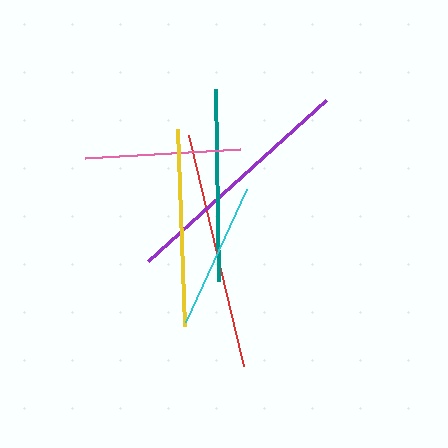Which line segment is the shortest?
The cyan line is the shortest at approximately 146 pixels.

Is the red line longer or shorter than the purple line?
The purple line is longer than the red line.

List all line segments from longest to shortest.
From longest to shortest: purple, red, yellow, teal, pink, cyan.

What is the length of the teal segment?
The teal segment is approximately 192 pixels long.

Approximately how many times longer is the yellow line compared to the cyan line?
The yellow line is approximately 1.3 times the length of the cyan line.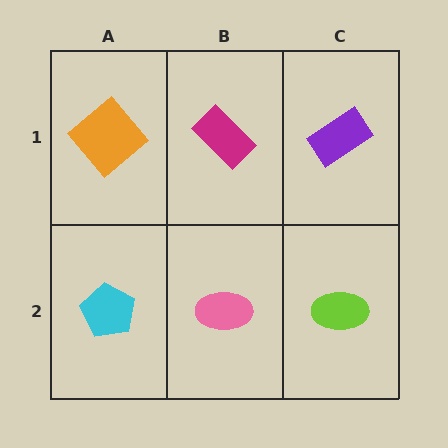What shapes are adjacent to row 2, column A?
An orange diamond (row 1, column A), a pink ellipse (row 2, column B).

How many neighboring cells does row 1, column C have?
2.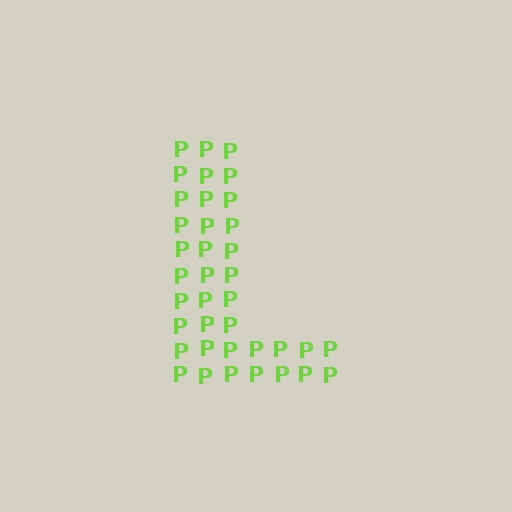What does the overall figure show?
The overall figure shows the letter L.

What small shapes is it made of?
It is made of small letter P's.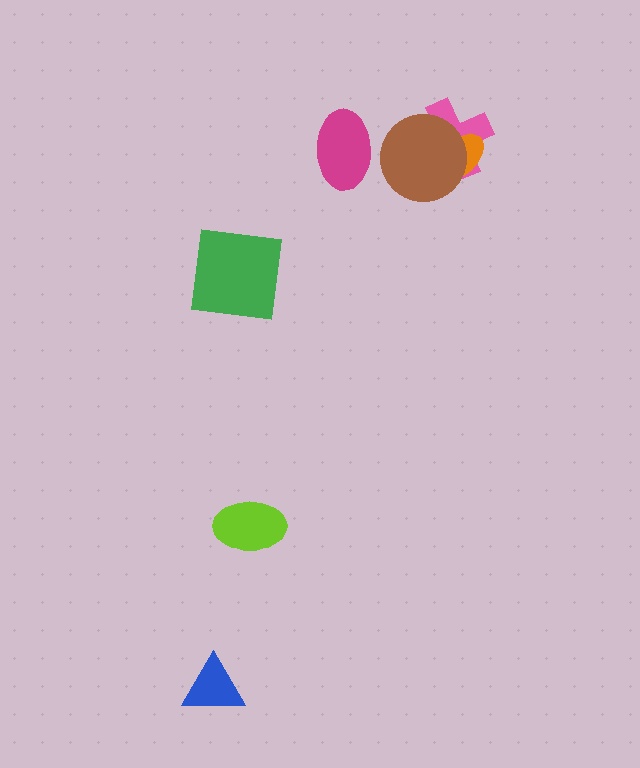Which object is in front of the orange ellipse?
The brown circle is in front of the orange ellipse.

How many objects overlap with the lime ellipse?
0 objects overlap with the lime ellipse.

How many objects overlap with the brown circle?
2 objects overlap with the brown circle.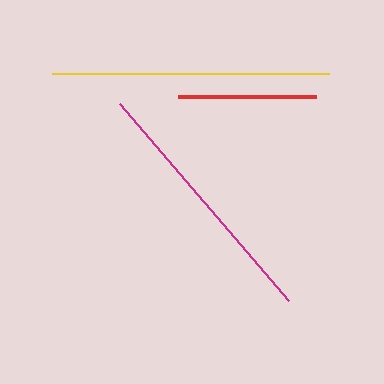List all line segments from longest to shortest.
From longest to shortest: yellow, magenta, red.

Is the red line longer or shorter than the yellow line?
The yellow line is longer than the red line.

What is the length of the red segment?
The red segment is approximately 138 pixels long.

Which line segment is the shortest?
The red line is the shortest at approximately 138 pixels.